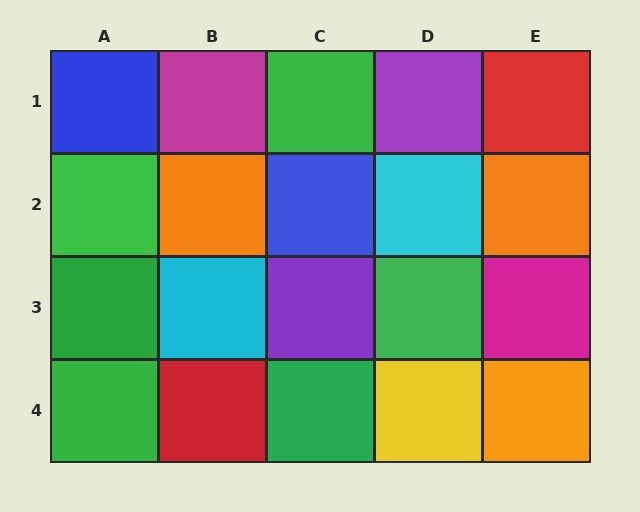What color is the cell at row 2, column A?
Green.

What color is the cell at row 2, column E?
Orange.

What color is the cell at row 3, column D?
Green.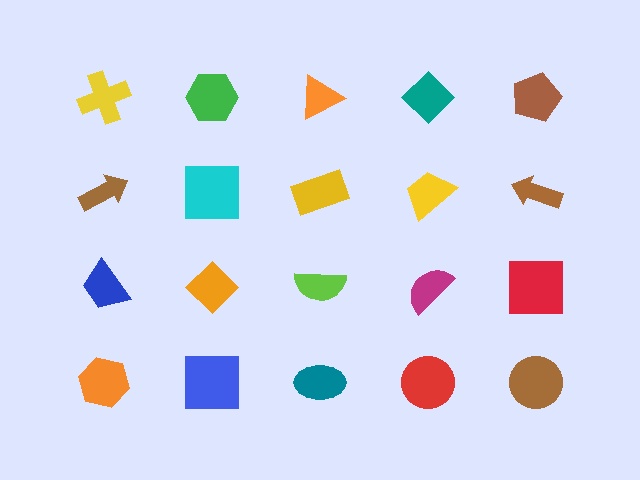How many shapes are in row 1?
5 shapes.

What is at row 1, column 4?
A teal diamond.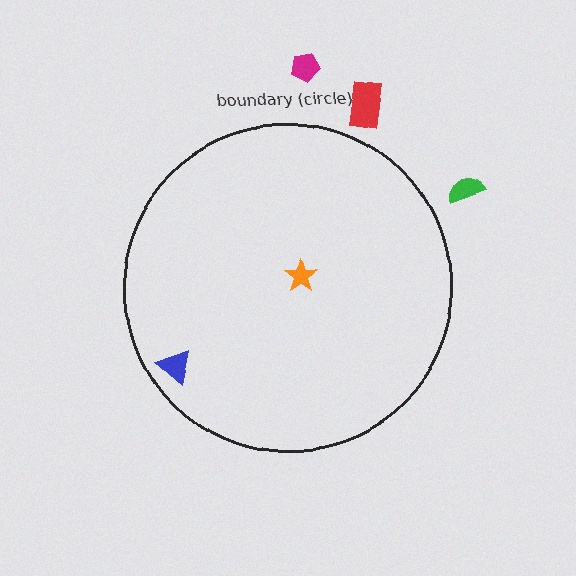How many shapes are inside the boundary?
2 inside, 3 outside.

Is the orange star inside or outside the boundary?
Inside.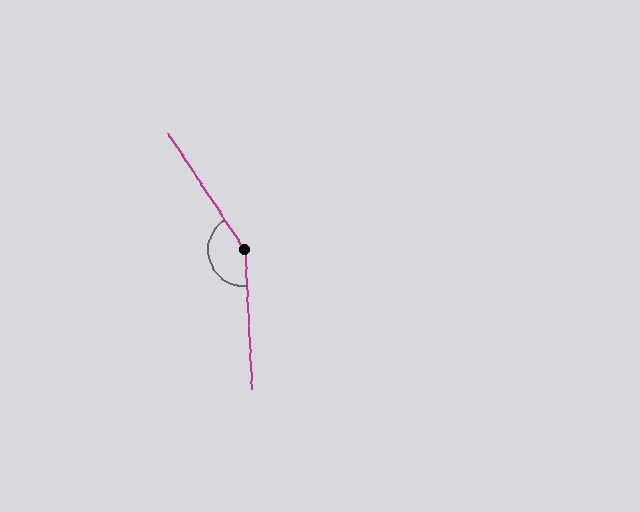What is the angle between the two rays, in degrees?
Approximately 150 degrees.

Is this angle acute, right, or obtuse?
It is obtuse.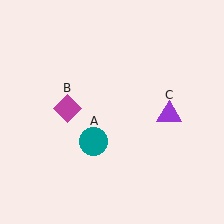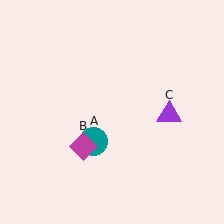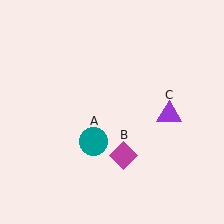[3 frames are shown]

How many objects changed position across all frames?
1 object changed position: magenta diamond (object B).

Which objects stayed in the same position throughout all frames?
Teal circle (object A) and purple triangle (object C) remained stationary.